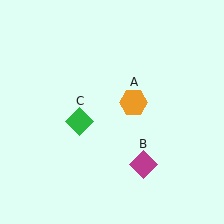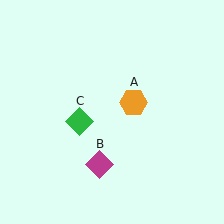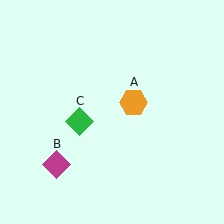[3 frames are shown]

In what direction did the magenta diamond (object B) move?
The magenta diamond (object B) moved left.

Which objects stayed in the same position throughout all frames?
Orange hexagon (object A) and green diamond (object C) remained stationary.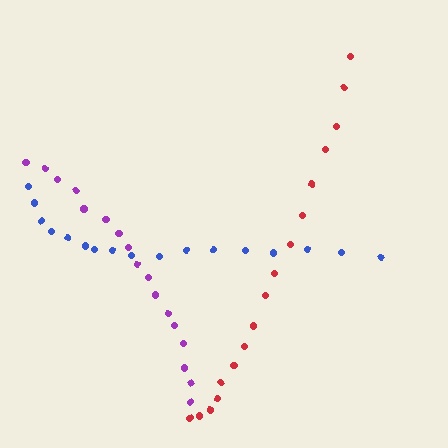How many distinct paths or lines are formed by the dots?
There are 3 distinct paths.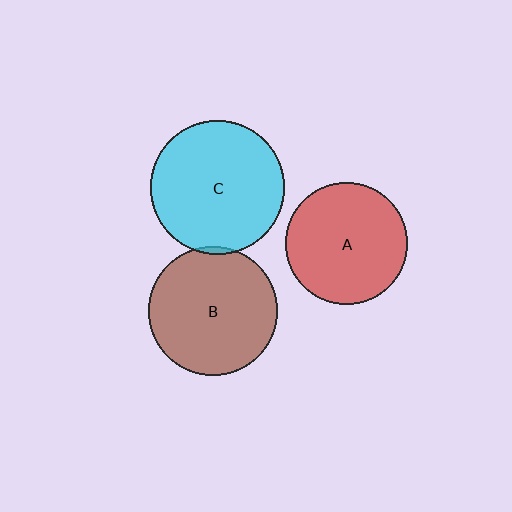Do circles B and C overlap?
Yes.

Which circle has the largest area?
Circle C (cyan).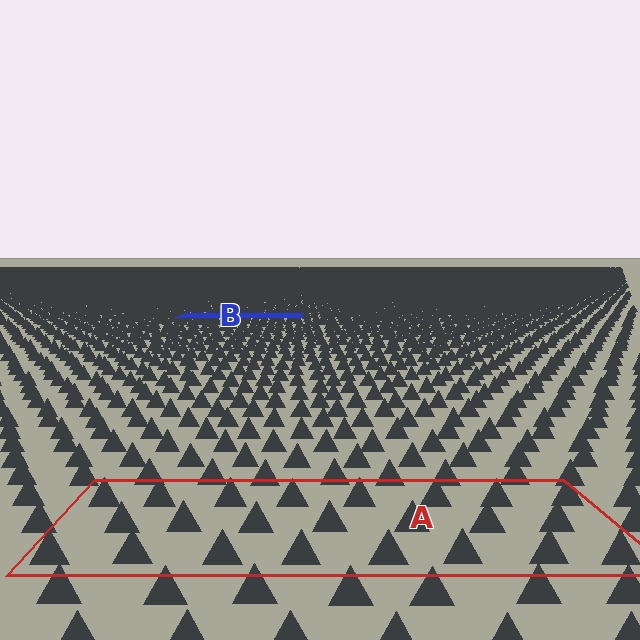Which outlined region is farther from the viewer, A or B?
Region B is farther from the viewer — the texture elements inside it appear smaller and more densely packed.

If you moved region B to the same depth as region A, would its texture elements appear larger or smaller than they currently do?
They would appear larger. At a closer depth, the same texture elements are projected at a bigger on-screen size.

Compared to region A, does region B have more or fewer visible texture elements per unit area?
Region B has more texture elements per unit area — they are packed more densely because it is farther away.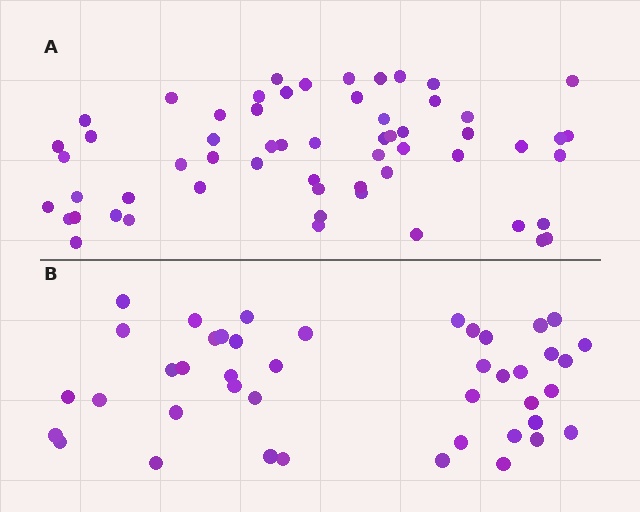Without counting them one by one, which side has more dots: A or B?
Region A (the top region) has more dots.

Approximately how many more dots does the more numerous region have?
Region A has approximately 15 more dots than region B.